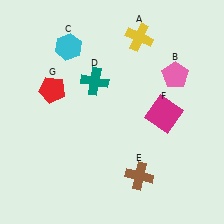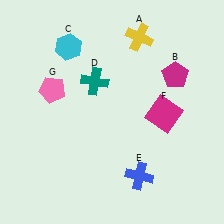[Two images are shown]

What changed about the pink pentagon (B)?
In Image 1, B is pink. In Image 2, it changed to magenta.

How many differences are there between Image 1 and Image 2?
There are 3 differences between the two images.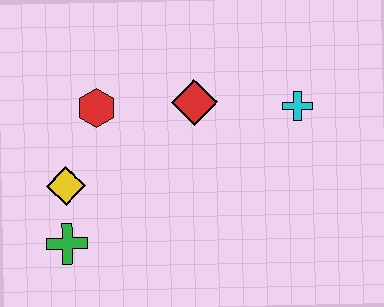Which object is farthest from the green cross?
The cyan cross is farthest from the green cross.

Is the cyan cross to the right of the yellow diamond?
Yes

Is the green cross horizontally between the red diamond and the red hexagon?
No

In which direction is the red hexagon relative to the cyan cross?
The red hexagon is to the left of the cyan cross.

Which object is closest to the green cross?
The yellow diamond is closest to the green cross.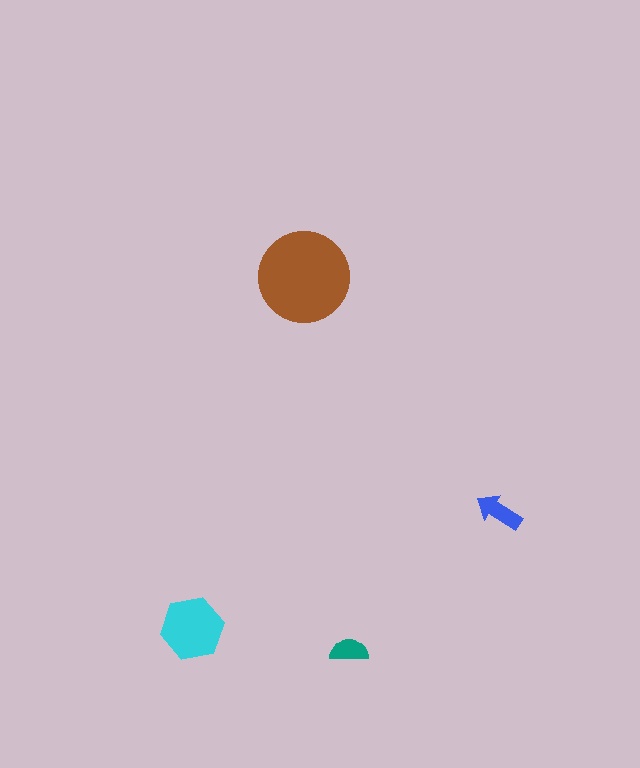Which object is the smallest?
The teal semicircle.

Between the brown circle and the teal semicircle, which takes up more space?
The brown circle.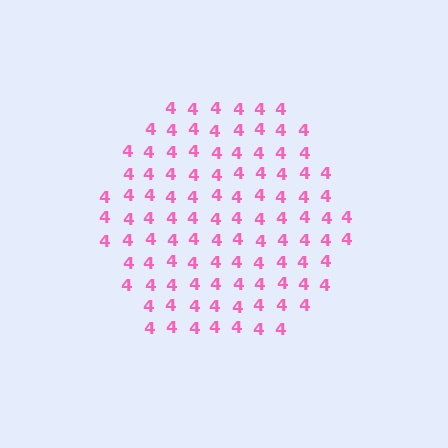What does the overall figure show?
The overall figure shows a hexagon.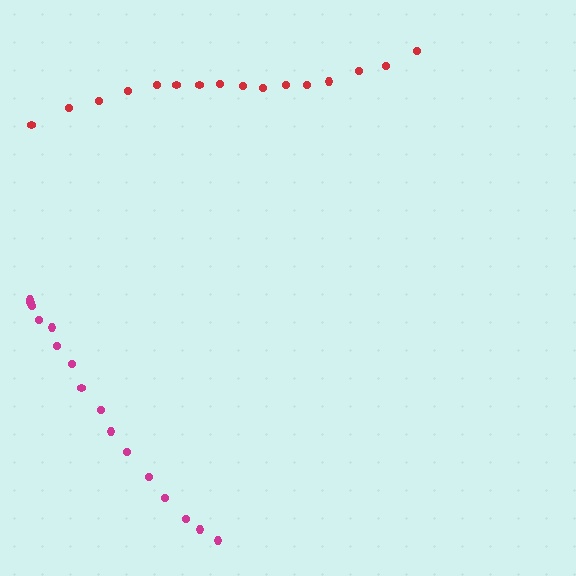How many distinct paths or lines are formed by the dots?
There are 2 distinct paths.